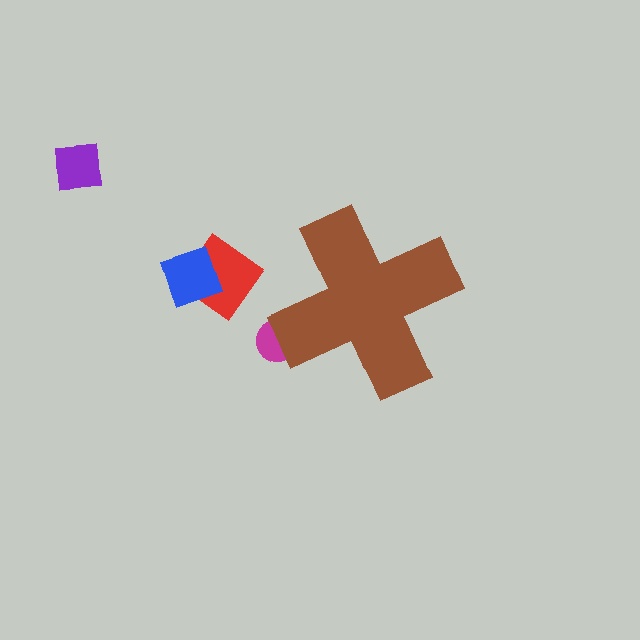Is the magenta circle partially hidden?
Yes, the magenta circle is partially hidden behind the brown cross.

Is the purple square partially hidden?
No, the purple square is fully visible.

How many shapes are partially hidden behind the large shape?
1 shape is partially hidden.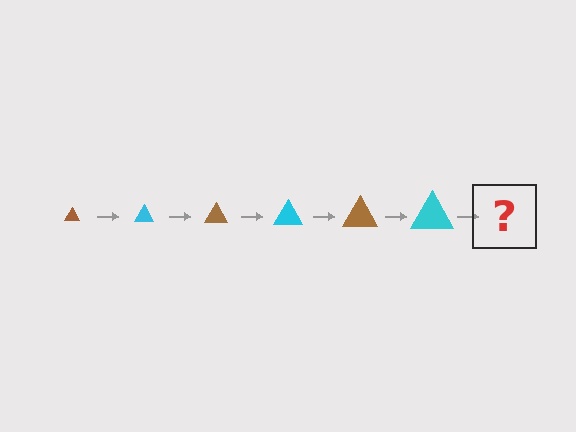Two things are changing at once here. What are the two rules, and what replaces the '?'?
The two rules are that the triangle grows larger each step and the color cycles through brown and cyan. The '?' should be a brown triangle, larger than the previous one.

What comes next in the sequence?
The next element should be a brown triangle, larger than the previous one.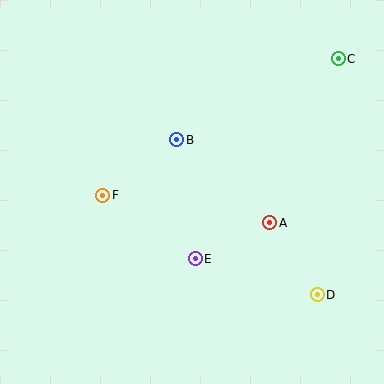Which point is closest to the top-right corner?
Point C is closest to the top-right corner.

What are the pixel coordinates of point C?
Point C is at (338, 59).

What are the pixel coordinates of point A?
Point A is at (270, 223).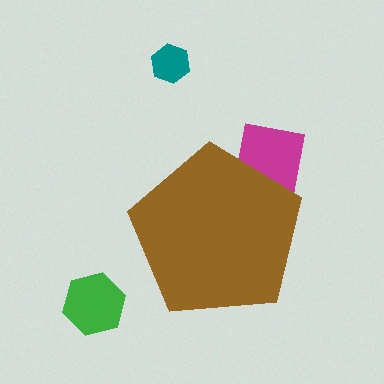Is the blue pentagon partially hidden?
Yes, the blue pentagon is partially hidden behind the brown pentagon.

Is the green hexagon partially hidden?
No, the green hexagon is fully visible.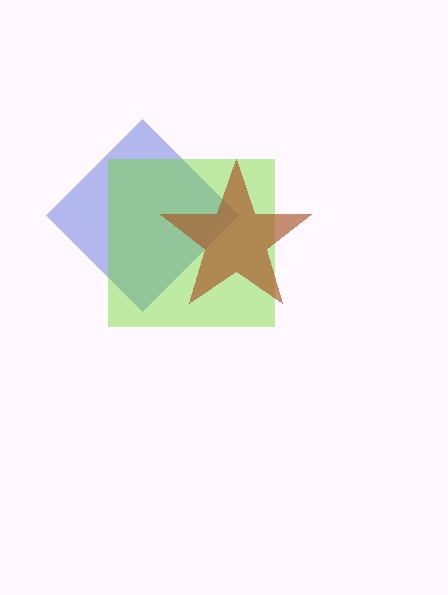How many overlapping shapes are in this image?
There are 3 overlapping shapes in the image.